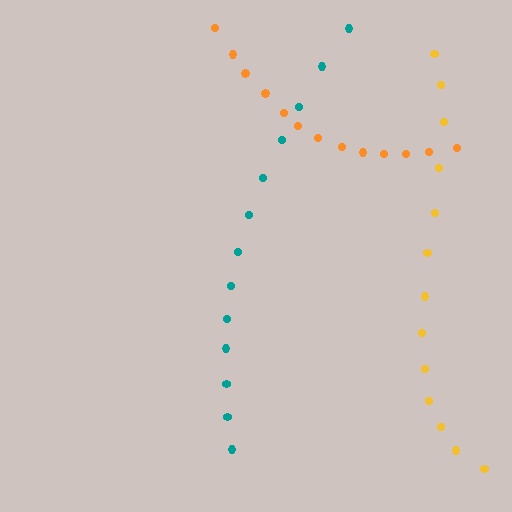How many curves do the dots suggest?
There are 3 distinct paths.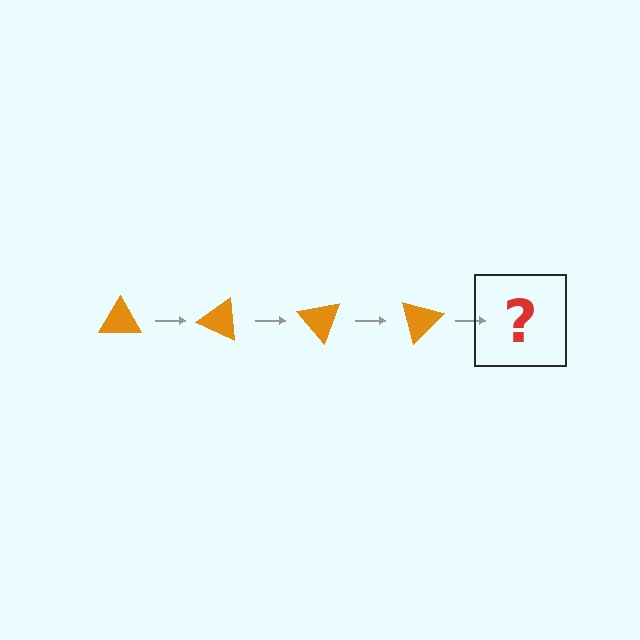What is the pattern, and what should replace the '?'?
The pattern is that the triangle rotates 25 degrees each step. The '?' should be an orange triangle rotated 100 degrees.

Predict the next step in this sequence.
The next step is an orange triangle rotated 100 degrees.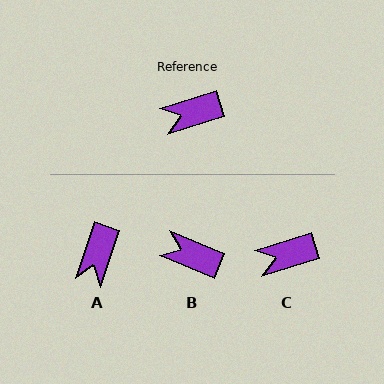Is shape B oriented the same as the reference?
No, it is off by about 40 degrees.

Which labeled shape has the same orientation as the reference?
C.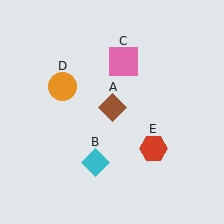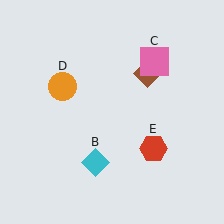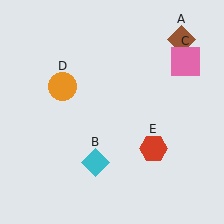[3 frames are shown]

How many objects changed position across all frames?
2 objects changed position: brown diamond (object A), pink square (object C).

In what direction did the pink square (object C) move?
The pink square (object C) moved right.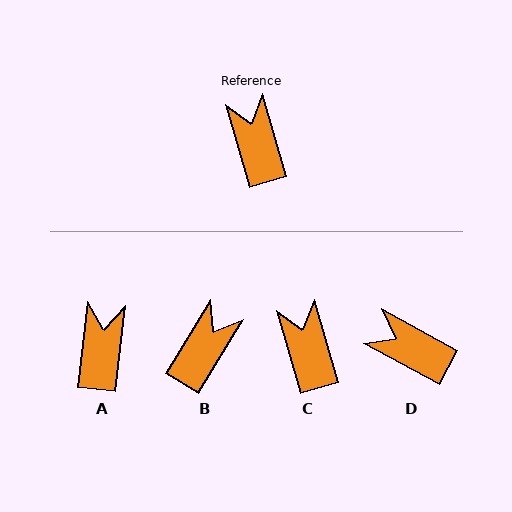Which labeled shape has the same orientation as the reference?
C.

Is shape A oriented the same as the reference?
No, it is off by about 23 degrees.